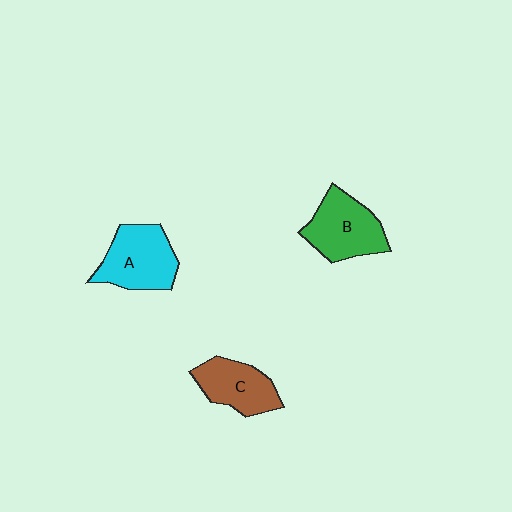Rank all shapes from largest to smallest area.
From largest to smallest: A (cyan), B (green), C (brown).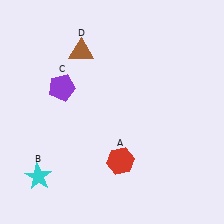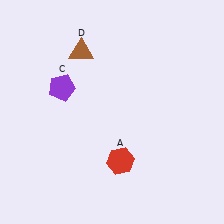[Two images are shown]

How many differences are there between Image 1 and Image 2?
There is 1 difference between the two images.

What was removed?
The cyan star (B) was removed in Image 2.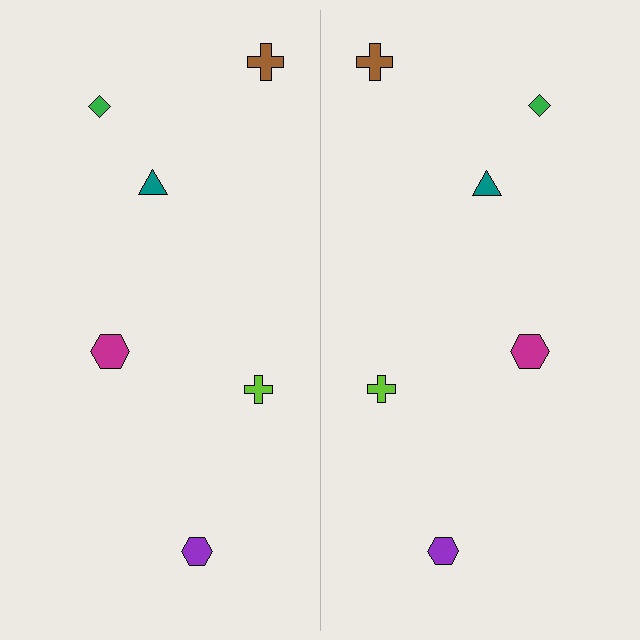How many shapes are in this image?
There are 12 shapes in this image.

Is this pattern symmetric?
Yes, this pattern has bilateral (reflection) symmetry.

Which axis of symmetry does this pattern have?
The pattern has a vertical axis of symmetry running through the center of the image.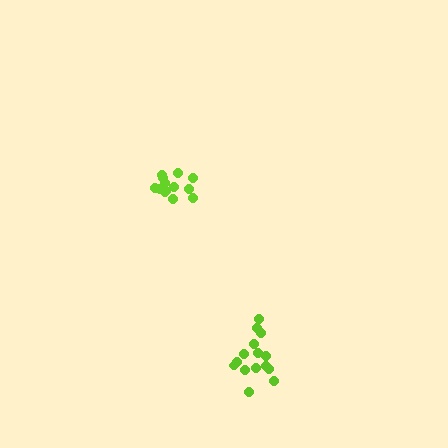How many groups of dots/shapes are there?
There are 2 groups.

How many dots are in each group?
Group 1: 14 dots, Group 2: 15 dots (29 total).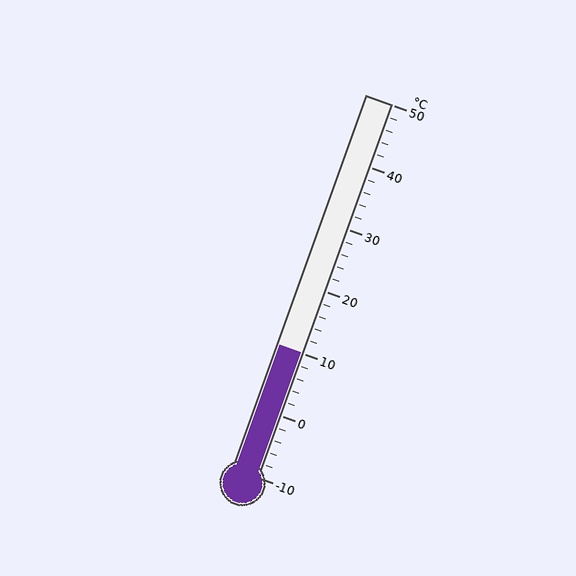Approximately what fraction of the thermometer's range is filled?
The thermometer is filled to approximately 35% of its range.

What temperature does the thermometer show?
The thermometer shows approximately 10°C.